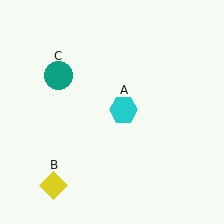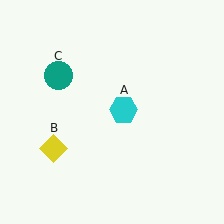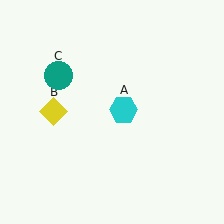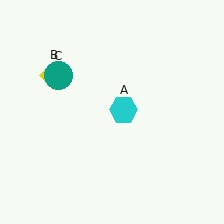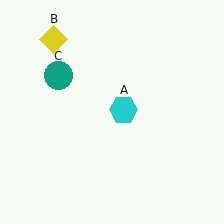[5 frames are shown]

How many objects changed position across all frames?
1 object changed position: yellow diamond (object B).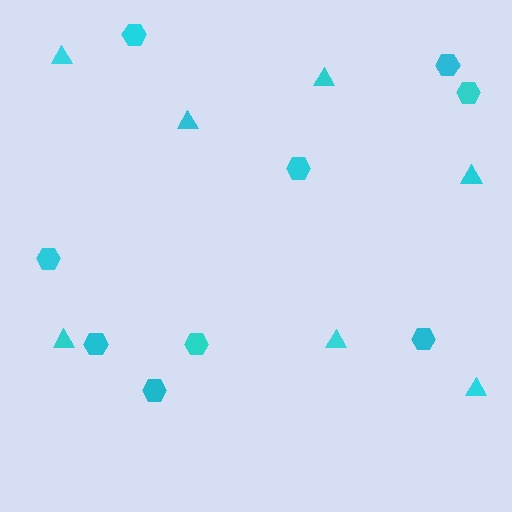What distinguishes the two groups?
There are 2 groups: one group of triangles (7) and one group of hexagons (9).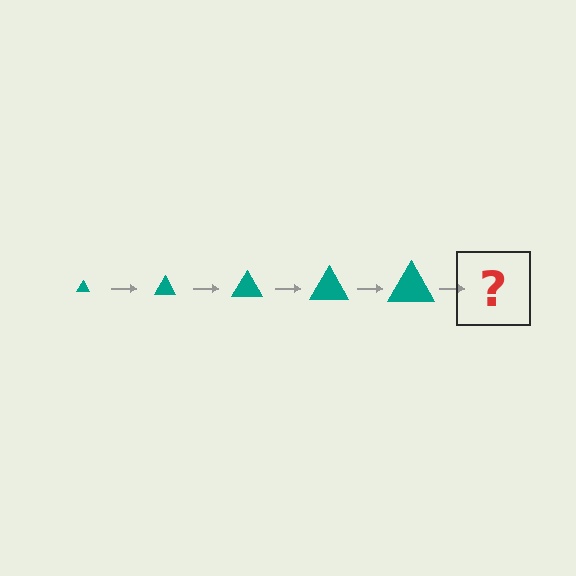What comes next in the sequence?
The next element should be a teal triangle, larger than the previous one.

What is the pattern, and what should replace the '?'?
The pattern is that the triangle gets progressively larger each step. The '?' should be a teal triangle, larger than the previous one.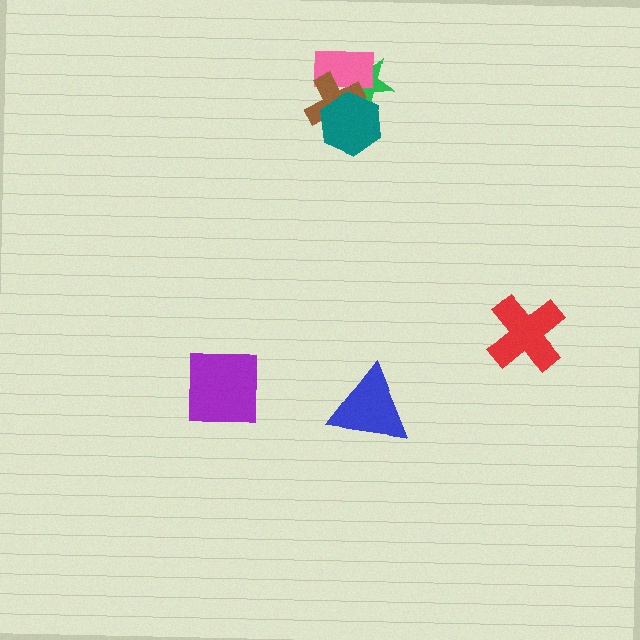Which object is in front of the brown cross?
The teal hexagon is in front of the brown cross.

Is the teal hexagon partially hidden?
No, no other shape covers it.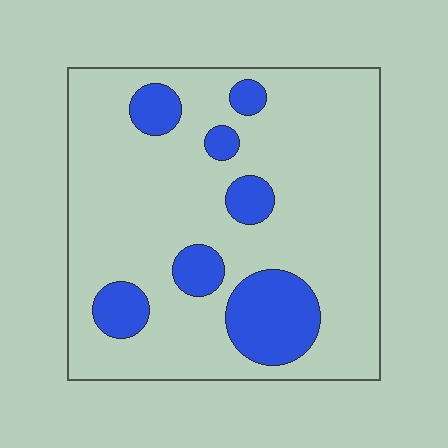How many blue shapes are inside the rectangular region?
7.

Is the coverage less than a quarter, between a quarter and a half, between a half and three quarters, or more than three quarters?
Less than a quarter.